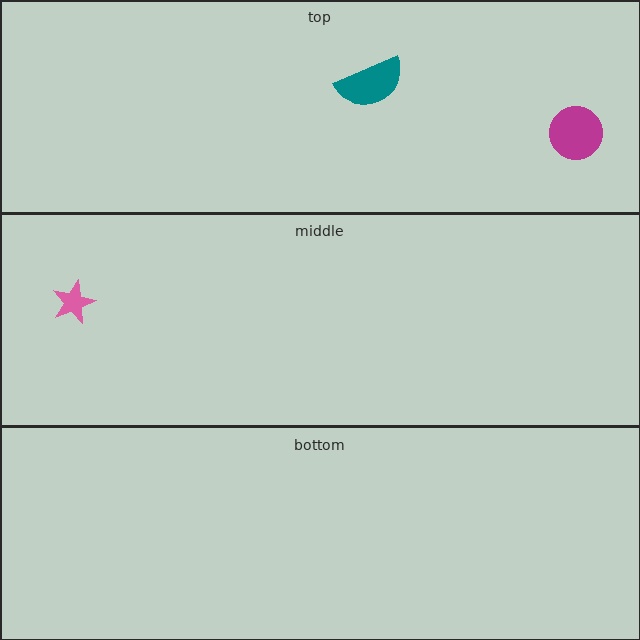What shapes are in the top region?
The magenta circle, the teal semicircle.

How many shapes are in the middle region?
1.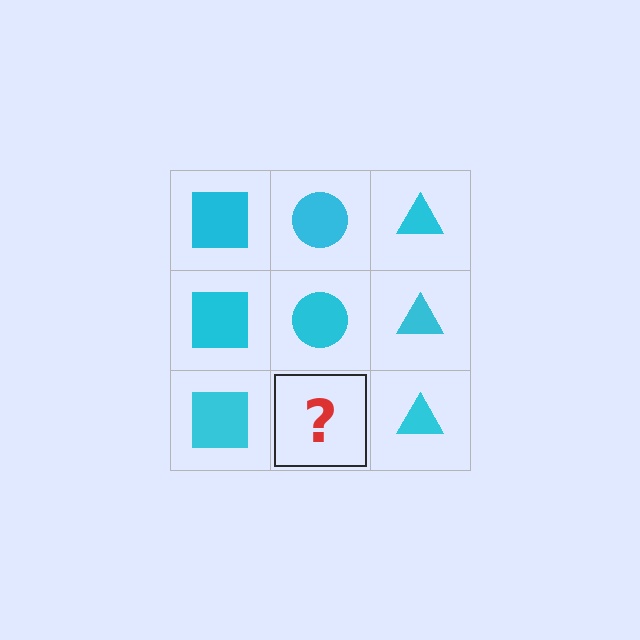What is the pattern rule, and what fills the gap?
The rule is that each column has a consistent shape. The gap should be filled with a cyan circle.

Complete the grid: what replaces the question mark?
The question mark should be replaced with a cyan circle.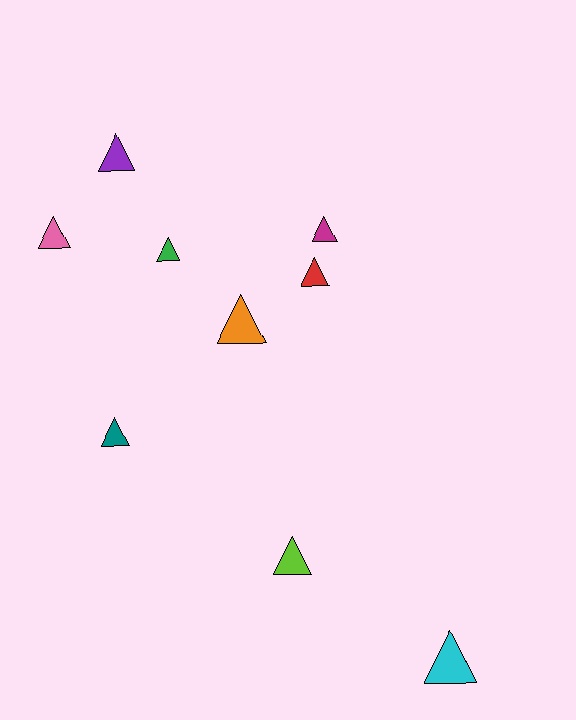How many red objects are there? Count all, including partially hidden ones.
There is 1 red object.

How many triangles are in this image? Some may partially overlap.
There are 9 triangles.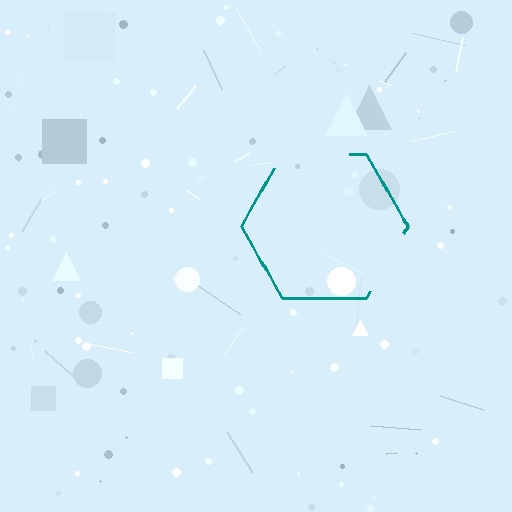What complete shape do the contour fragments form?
The contour fragments form a hexagon.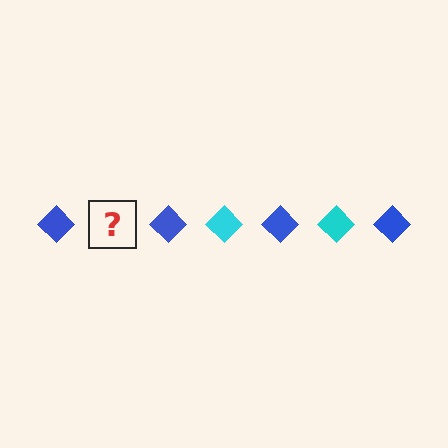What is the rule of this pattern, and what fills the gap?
The rule is that the pattern cycles through blue, cyan diamonds. The gap should be filled with a cyan diamond.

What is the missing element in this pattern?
The missing element is a cyan diamond.